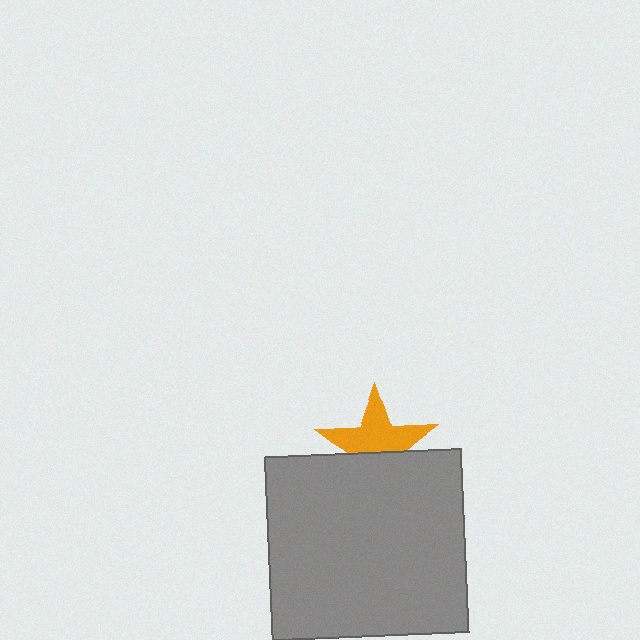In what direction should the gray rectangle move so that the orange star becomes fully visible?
The gray rectangle should move down. That is the shortest direction to clear the overlap and leave the orange star fully visible.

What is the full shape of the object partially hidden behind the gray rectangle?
The partially hidden object is an orange star.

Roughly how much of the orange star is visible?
About half of it is visible (roughly 59%).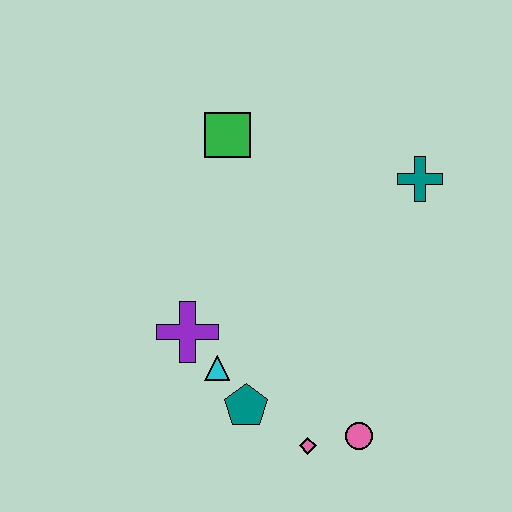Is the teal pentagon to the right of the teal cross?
No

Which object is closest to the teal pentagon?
The cyan triangle is closest to the teal pentagon.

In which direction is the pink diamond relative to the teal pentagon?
The pink diamond is to the right of the teal pentagon.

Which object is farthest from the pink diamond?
The green square is farthest from the pink diamond.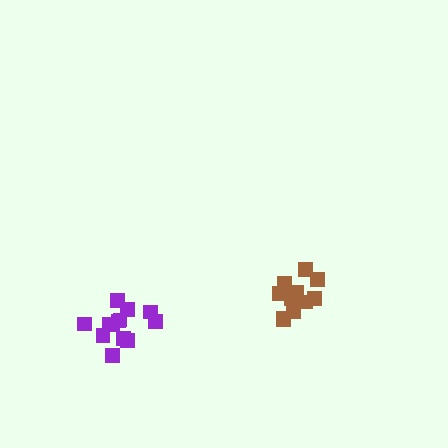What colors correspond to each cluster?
The clusters are colored: brown, purple.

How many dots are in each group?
Group 1: 13 dots, Group 2: 13 dots (26 total).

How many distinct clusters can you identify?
There are 2 distinct clusters.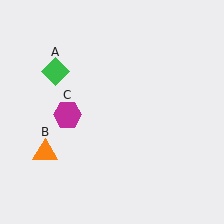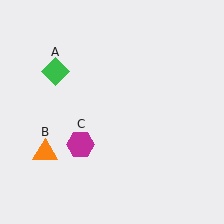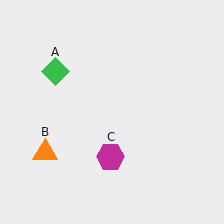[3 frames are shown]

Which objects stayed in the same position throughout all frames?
Green diamond (object A) and orange triangle (object B) remained stationary.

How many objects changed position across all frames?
1 object changed position: magenta hexagon (object C).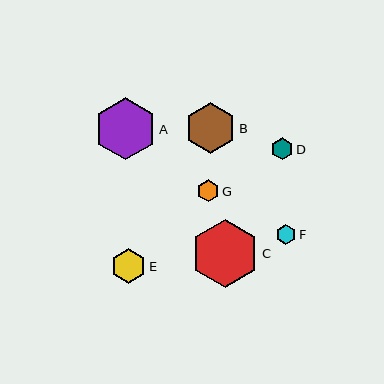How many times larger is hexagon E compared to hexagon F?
Hexagon E is approximately 1.7 times the size of hexagon F.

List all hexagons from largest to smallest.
From largest to smallest: C, A, B, E, D, G, F.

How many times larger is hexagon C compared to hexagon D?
Hexagon C is approximately 3.1 times the size of hexagon D.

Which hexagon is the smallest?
Hexagon F is the smallest with a size of approximately 20 pixels.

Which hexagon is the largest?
Hexagon C is the largest with a size of approximately 69 pixels.